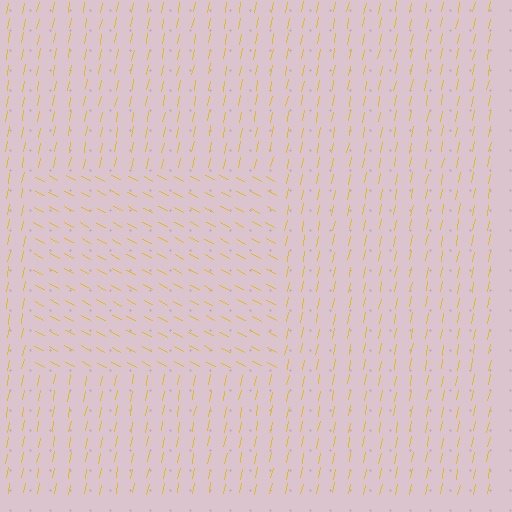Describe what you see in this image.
The image is filled with small yellow line segments. A rectangle region in the image has lines oriented differently from the surrounding lines, creating a visible texture boundary.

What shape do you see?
I see a rectangle.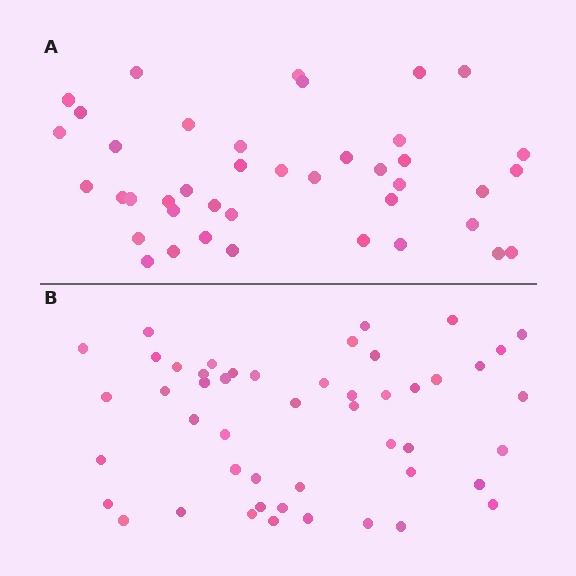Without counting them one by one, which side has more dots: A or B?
Region B (the bottom region) has more dots.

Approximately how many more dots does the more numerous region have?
Region B has roughly 8 or so more dots than region A.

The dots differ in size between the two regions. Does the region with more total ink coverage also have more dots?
No. Region A has more total ink coverage because its dots are larger, but region B actually contains more individual dots. Total area can be misleading — the number of items is what matters here.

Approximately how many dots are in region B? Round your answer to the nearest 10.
About 50 dots. (The exact count is 49, which rounds to 50.)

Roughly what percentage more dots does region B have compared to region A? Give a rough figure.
About 20% more.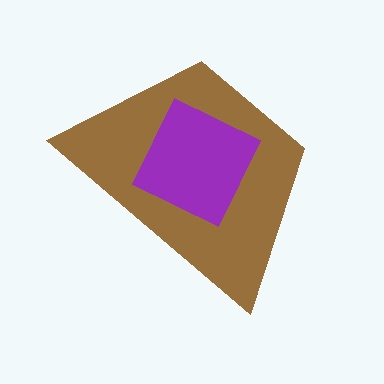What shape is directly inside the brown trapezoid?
The purple diamond.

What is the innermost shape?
The purple diamond.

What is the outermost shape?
The brown trapezoid.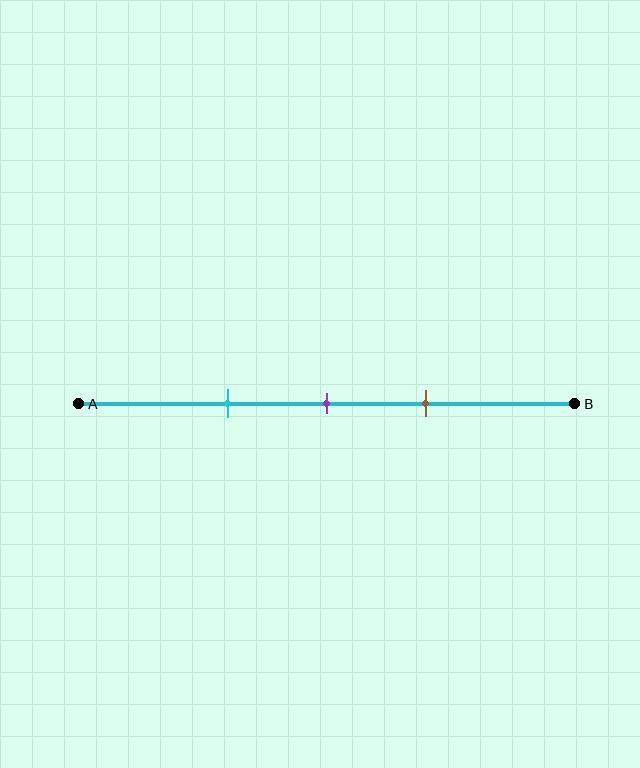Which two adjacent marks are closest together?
The purple and brown marks are the closest adjacent pair.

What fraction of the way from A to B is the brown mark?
The brown mark is approximately 70% (0.7) of the way from A to B.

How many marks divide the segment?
There are 3 marks dividing the segment.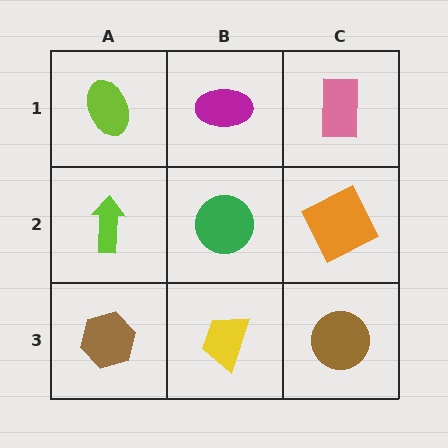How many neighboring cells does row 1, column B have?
3.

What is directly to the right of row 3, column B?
A brown circle.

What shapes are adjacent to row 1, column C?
An orange square (row 2, column C), a magenta ellipse (row 1, column B).